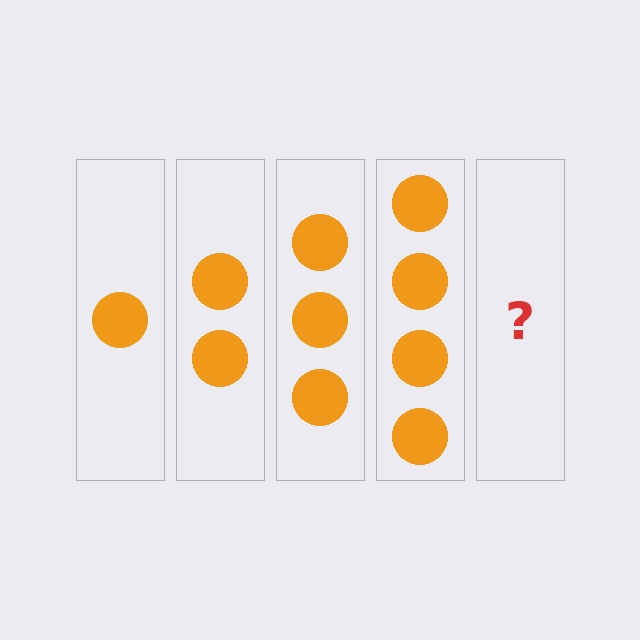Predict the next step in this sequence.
The next step is 5 circles.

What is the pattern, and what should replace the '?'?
The pattern is that each step adds one more circle. The '?' should be 5 circles.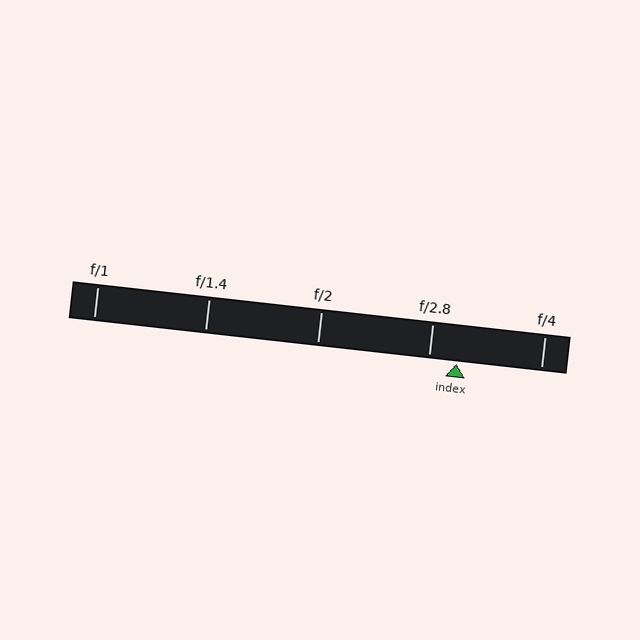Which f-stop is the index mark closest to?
The index mark is closest to f/2.8.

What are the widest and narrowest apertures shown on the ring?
The widest aperture shown is f/1 and the narrowest is f/4.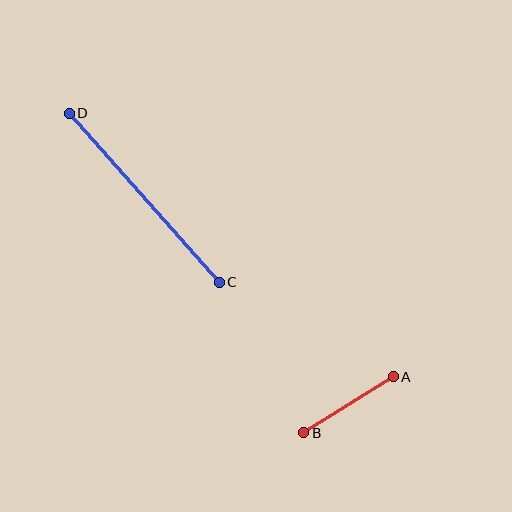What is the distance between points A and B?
The distance is approximately 105 pixels.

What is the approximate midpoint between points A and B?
The midpoint is at approximately (348, 405) pixels.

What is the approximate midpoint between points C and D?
The midpoint is at approximately (144, 198) pixels.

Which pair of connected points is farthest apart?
Points C and D are farthest apart.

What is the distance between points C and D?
The distance is approximately 226 pixels.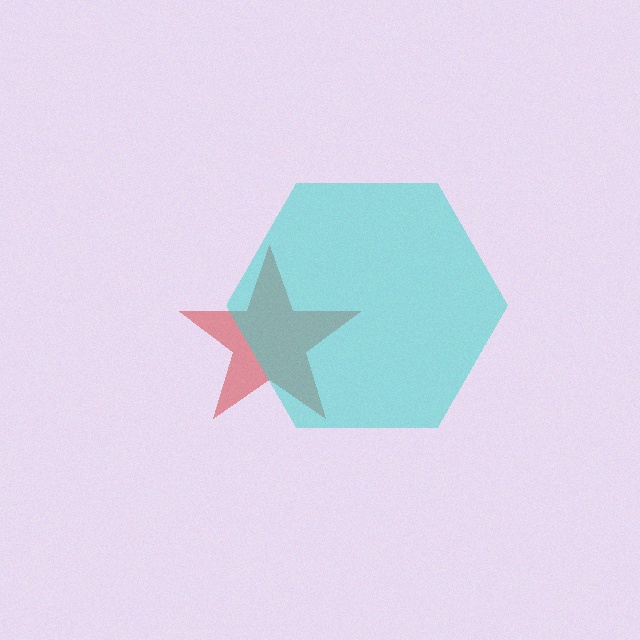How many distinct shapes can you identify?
There are 2 distinct shapes: a red star, a cyan hexagon.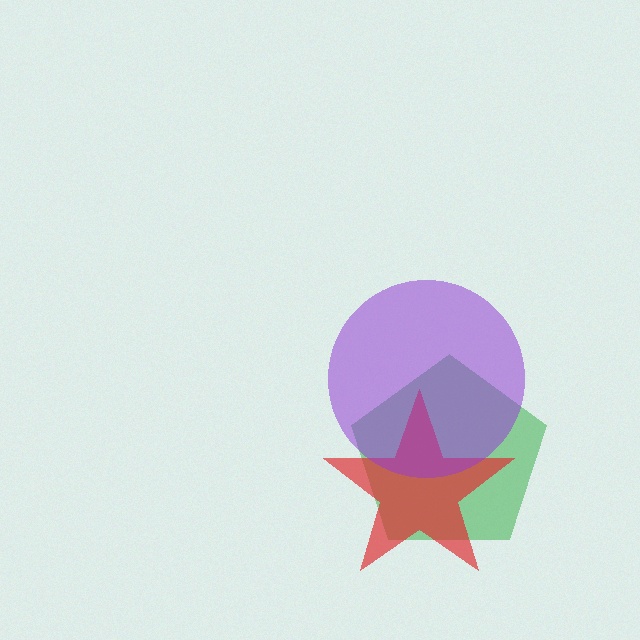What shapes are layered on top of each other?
The layered shapes are: a green pentagon, a red star, a purple circle.